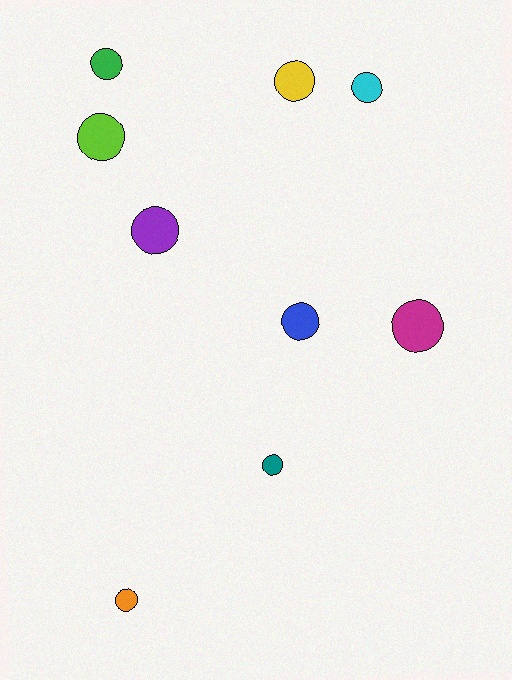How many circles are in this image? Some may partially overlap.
There are 9 circles.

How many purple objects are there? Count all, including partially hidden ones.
There is 1 purple object.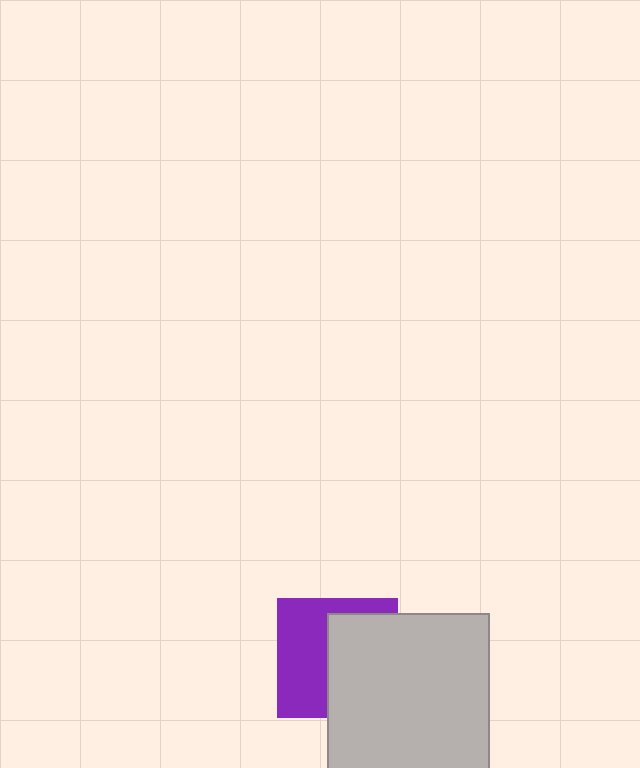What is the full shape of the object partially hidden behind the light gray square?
The partially hidden object is a purple square.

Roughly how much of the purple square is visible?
About half of it is visible (roughly 49%).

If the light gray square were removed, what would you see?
You would see the complete purple square.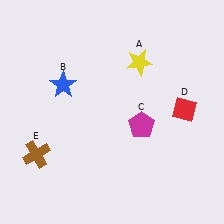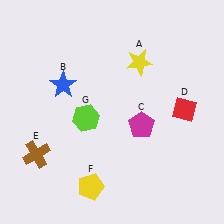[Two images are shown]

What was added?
A yellow pentagon (F), a lime hexagon (G) were added in Image 2.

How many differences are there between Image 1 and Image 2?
There are 2 differences between the two images.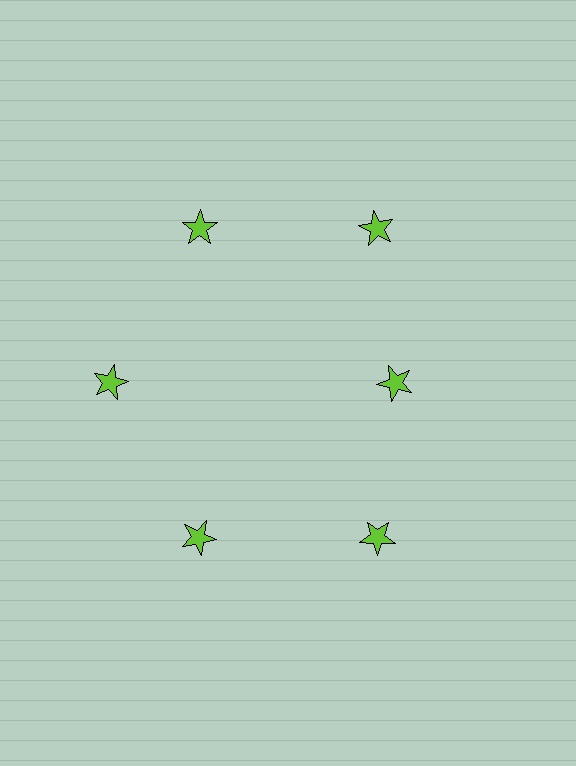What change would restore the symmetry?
The symmetry would be restored by moving it outward, back onto the ring so that all 6 stars sit at equal angles and equal distance from the center.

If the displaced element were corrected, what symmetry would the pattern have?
It would have 6-fold rotational symmetry — the pattern would map onto itself every 60 degrees.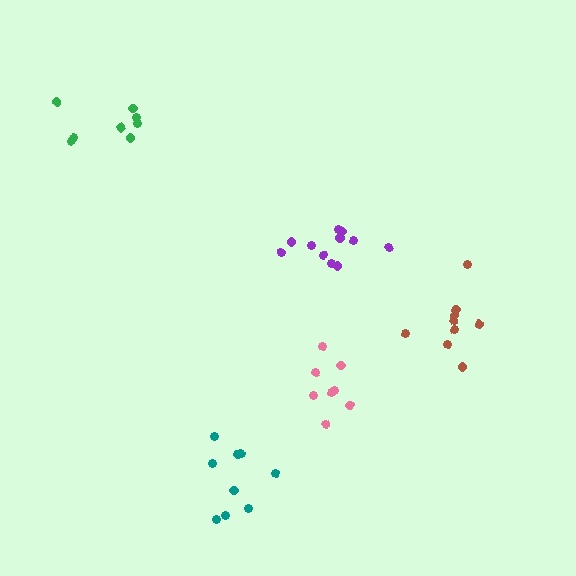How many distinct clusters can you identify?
There are 5 distinct clusters.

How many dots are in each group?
Group 1: 8 dots, Group 2: 9 dots, Group 3: 9 dots, Group 4: 8 dots, Group 5: 11 dots (45 total).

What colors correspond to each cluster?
The clusters are colored: pink, teal, brown, green, purple.